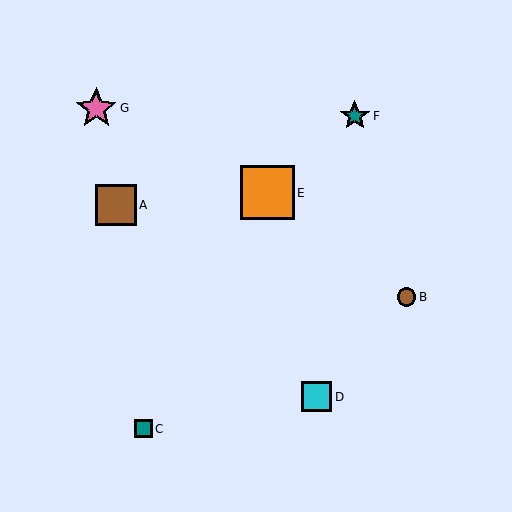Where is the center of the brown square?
The center of the brown square is at (116, 205).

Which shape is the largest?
The orange square (labeled E) is the largest.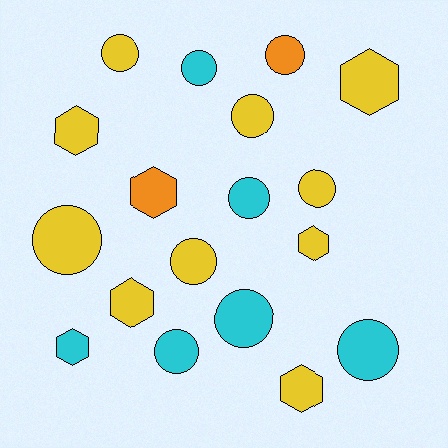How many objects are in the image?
There are 18 objects.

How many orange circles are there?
There is 1 orange circle.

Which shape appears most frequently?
Circle, with 11 objects.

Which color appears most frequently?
Yellow, with 10 objects.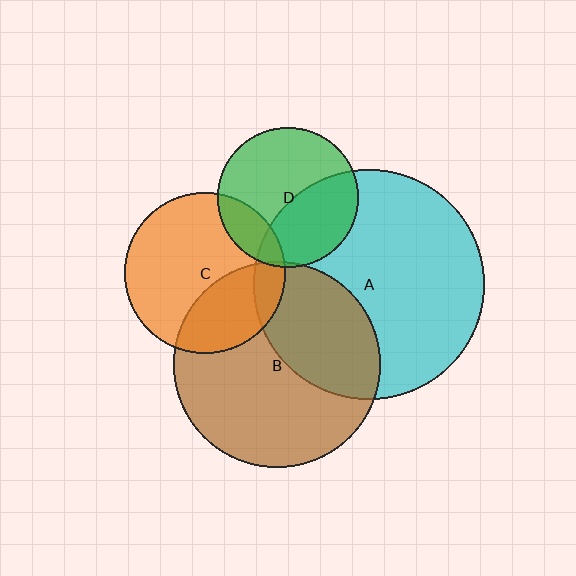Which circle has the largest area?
Circle A (cyan).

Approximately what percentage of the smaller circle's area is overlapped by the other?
Approximately 30%.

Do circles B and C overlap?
Yes.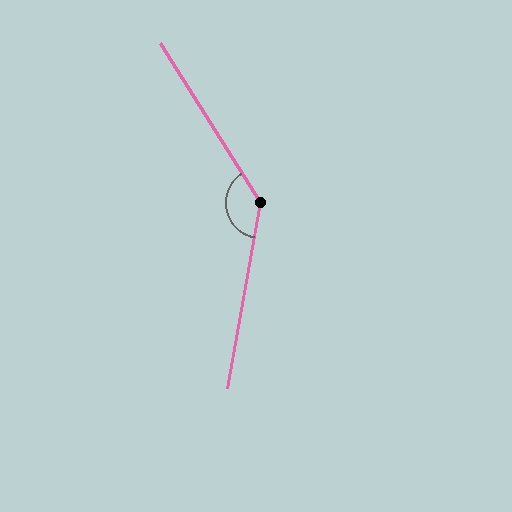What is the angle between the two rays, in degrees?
Approximately 138 degrees.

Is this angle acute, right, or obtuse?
It is obtuse.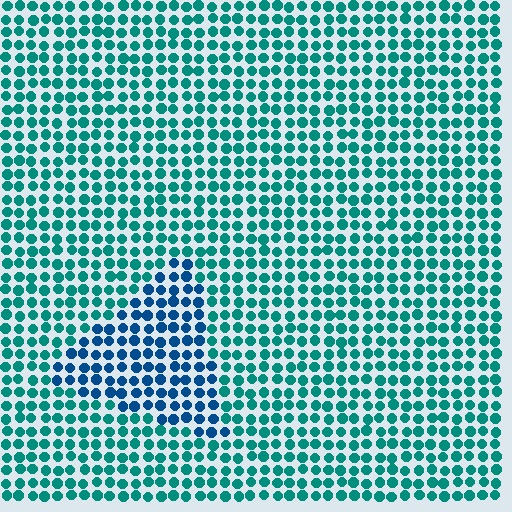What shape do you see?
I see a triangle.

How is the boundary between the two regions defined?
The boundary is defined purely by a slight shift in hue (about 35 degrees). Spacing, size, and orientation are identical on both sides.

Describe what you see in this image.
The image is filled with small teal elements in a uniform arrangement. A triangle-shaped region is visible where the elements are tinted to a slightly different hue, forming a subtle color boundary.